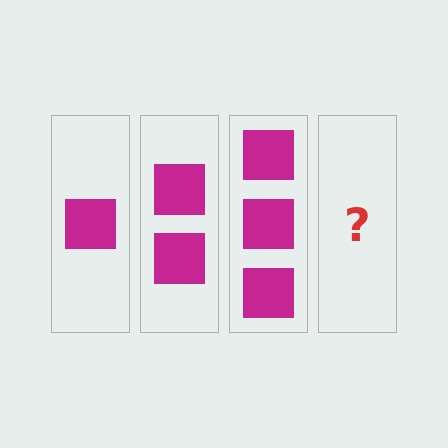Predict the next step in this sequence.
The next step is 4 squares.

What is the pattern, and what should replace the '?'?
The pattern is that each step adds one more square. The '?' should be 4 squares.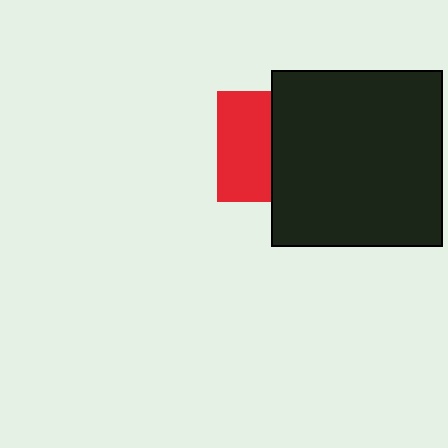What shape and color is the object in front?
The object in front is a black rectangle.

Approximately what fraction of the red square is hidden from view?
Roughly 51% of the red square is hidden behind the black rectangle.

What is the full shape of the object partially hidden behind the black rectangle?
The partially hidden object is a red square.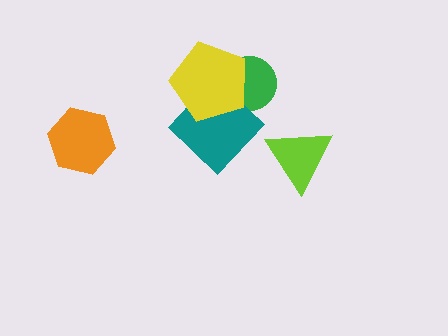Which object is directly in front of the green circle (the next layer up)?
The teal diamond is directly in front of the green circle.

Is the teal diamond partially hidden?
Yes, it is partially covered by another shape.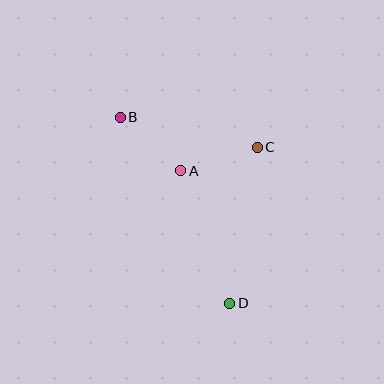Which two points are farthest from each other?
Points B and D are farthest from each other.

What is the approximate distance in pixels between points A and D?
The distance between A and D is approximately 141 pixels.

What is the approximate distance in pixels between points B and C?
The distance between B and C is approximately 140 pixels.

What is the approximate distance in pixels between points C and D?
The distance between C and D is approximately 158 pixels.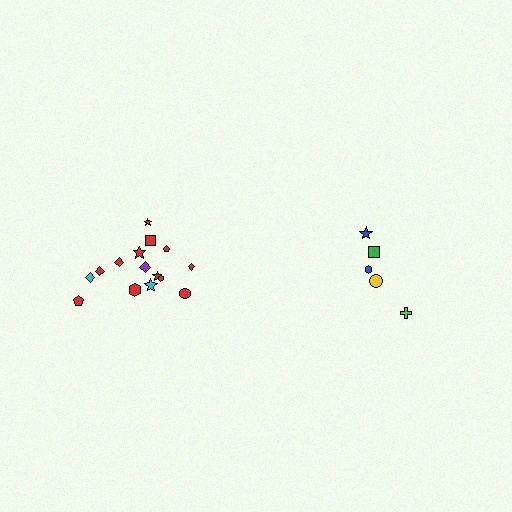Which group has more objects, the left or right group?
The left group.